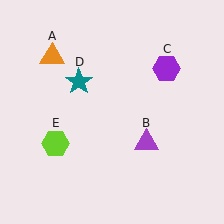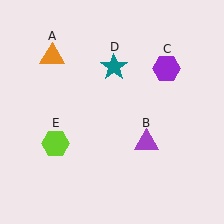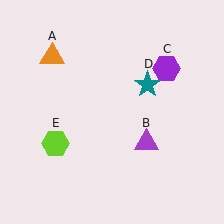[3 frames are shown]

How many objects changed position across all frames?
1 object changed position: teal star (object D).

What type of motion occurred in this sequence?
The teal star (object D) rotated clockwise around the center of the scene.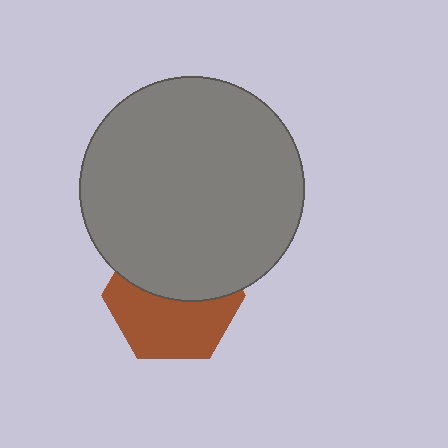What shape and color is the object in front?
The object in front is a gray circle.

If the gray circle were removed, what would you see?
You would see the complete brown hexagon.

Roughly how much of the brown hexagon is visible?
About half of it is visible (roughly 53%).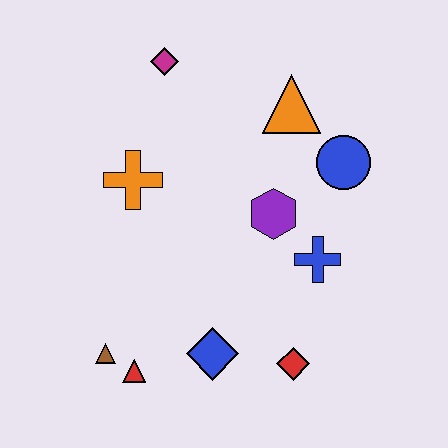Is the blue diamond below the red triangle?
No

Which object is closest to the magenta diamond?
The orange cross is closest to the magenta diamond.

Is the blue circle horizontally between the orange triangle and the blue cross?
No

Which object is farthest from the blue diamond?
The magenta diamond is farthest from the blue diamond.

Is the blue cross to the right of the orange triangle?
Yes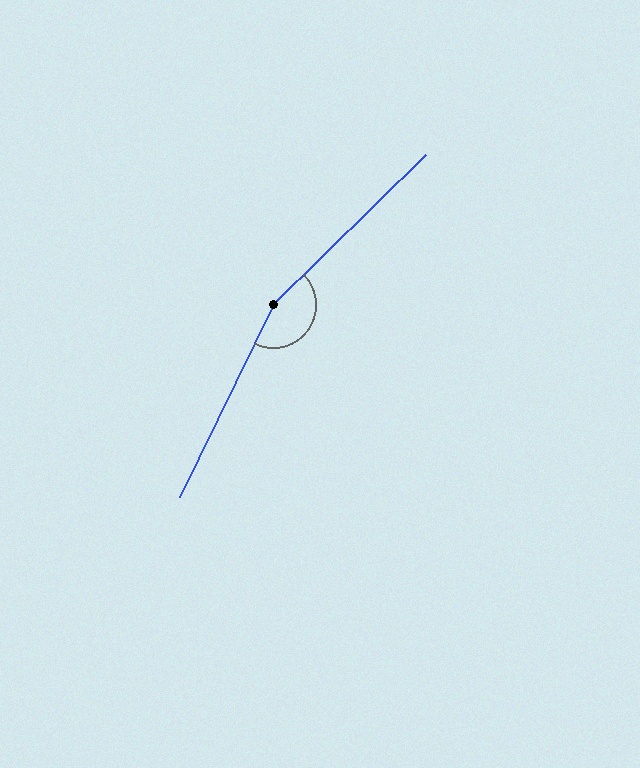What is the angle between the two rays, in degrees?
Approximately 160 degrees.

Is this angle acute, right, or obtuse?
It is obtuse.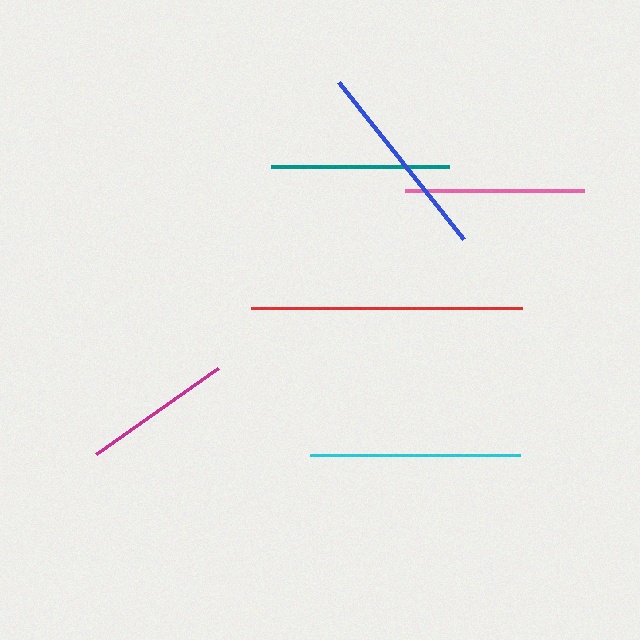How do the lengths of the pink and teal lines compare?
The pink and teal lines are approximately the same length.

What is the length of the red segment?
The red segment is approximately 271 pixels long.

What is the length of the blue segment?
The blue segment is approximately 200 pixels long.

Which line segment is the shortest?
The magenta line is the shortest at approximately 150 pixels.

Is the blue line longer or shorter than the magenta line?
The blue line is longer than the magenta line.